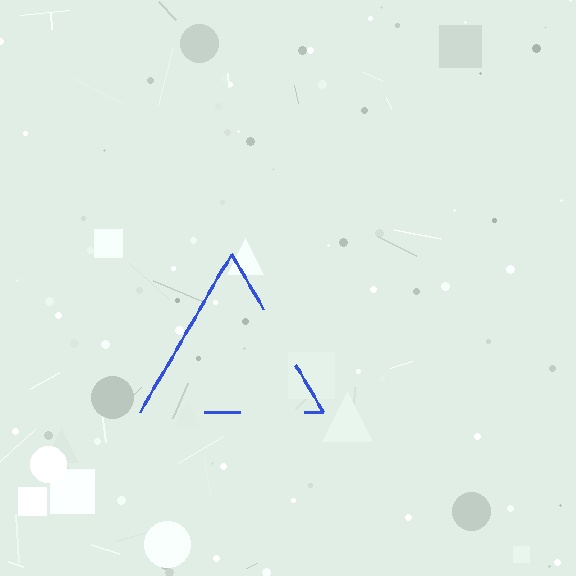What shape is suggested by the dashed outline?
The dashed outline suggests a triangle.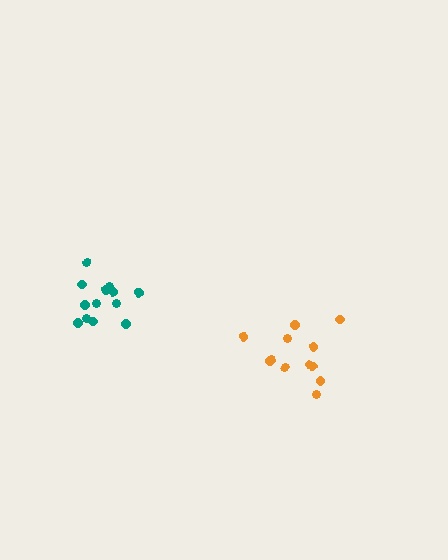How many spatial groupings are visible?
There are 2 spatial groupings.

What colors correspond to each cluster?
The clusters are colored: teal, orange.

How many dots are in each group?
Group 1: 13 dots, Group 2: 12 dots (25 total).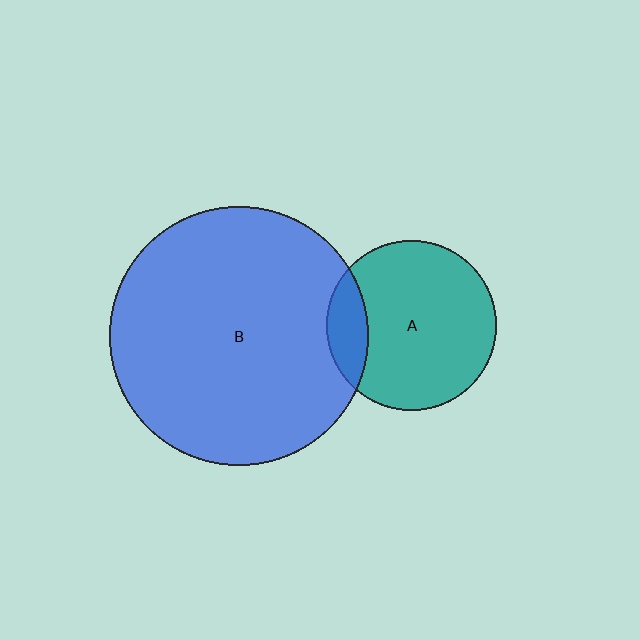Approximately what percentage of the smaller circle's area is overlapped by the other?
Approximately 15%.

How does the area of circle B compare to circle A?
Approximately 2.3 times.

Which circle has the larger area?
Circle B (blue).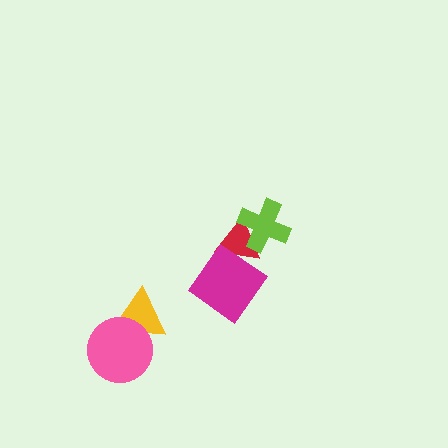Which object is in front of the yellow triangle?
The pink circle is in front of the yellow triangle.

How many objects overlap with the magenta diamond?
1 object overlaps with the magenta diamond.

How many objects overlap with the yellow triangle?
1 object overlaps with the yellow triangle.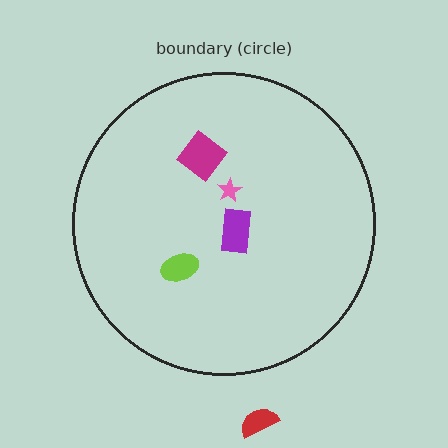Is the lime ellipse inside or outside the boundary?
Inside.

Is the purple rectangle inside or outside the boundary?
Inside.